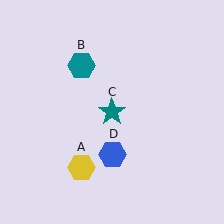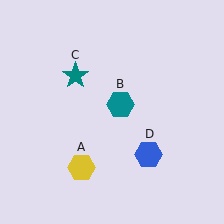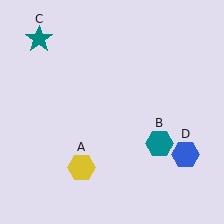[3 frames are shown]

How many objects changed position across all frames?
3 objects changed position: teal hexagon (object B), teal star (object C), blue hexagon (object D).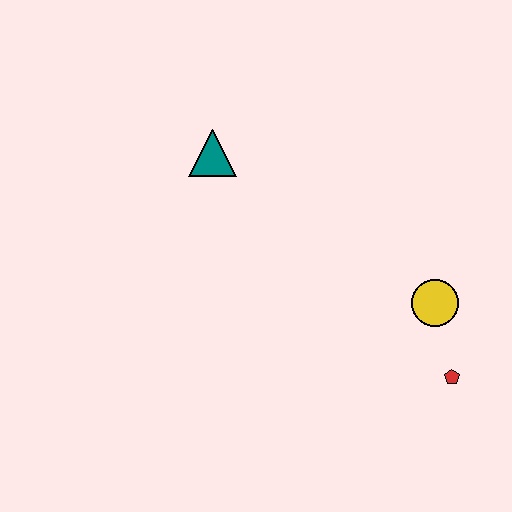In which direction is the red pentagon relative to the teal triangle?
The red pentagon is to the right of the teal triangle.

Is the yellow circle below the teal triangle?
Yes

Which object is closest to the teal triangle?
The yellow circle is closest to the teal triangle.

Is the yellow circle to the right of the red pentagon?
No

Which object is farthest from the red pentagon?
The teal triangle is farthest from the red pentagon.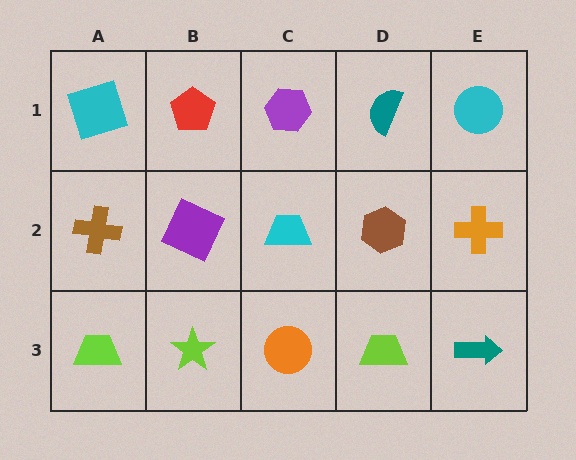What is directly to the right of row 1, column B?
A purple hexagon.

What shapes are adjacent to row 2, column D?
A teal semicircle (row 1, column D), a lime trapezoid (row 3, column D), a cyan trapezoid (row 2, column C), an orange cross (row 2, column E).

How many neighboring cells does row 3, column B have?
3.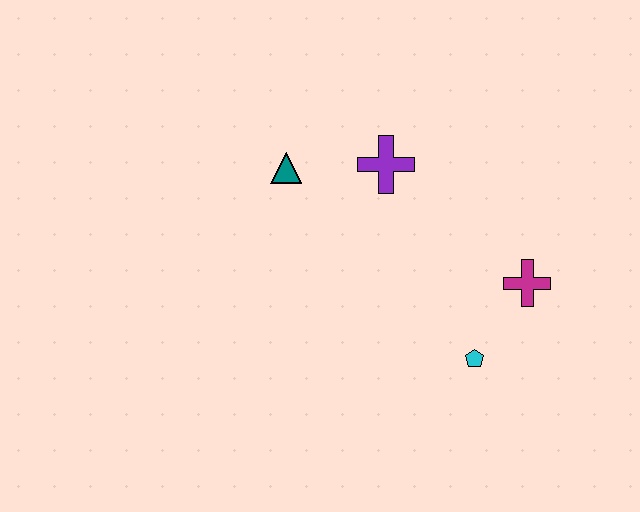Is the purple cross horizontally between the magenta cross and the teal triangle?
Yes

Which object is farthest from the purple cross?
The cyan pentagon is farthest from the purple cross.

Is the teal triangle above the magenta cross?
Yes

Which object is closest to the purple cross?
The teal triangle is closest to the purple cross.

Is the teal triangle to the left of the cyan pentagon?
Yes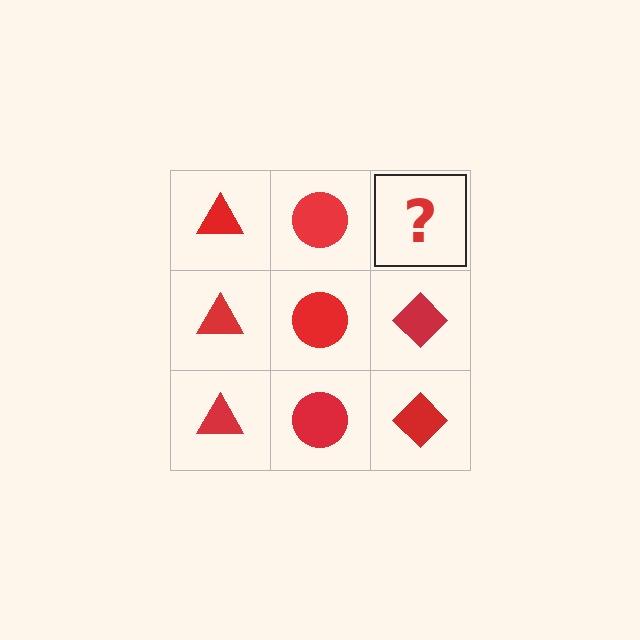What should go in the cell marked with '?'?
The missing cell should contain a red diamond.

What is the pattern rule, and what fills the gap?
The rule is that each column has a consistent shape. The gap should be filled with a red diamond.